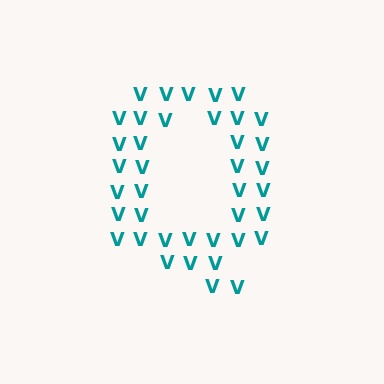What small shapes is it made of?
It is made of small letter V's.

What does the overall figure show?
The overall figure shows the letter Q.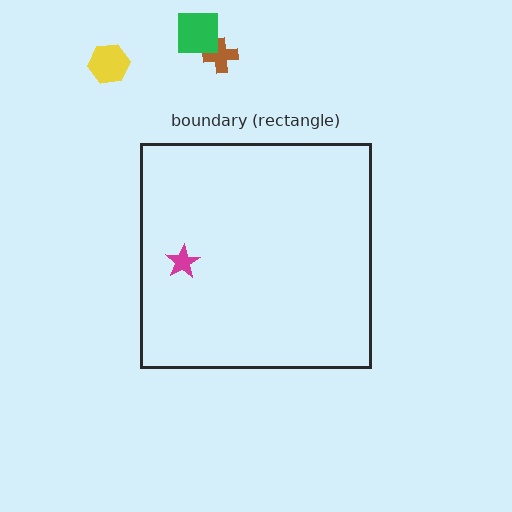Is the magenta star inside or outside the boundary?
Inside.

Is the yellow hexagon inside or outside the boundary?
Outside.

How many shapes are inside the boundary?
1 inside, 3 outside.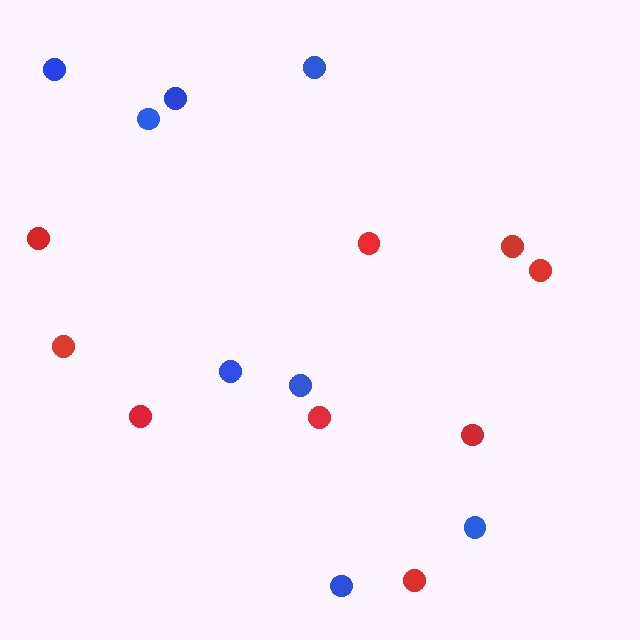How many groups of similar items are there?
There are 2 groups: one group of blue circles (8) and one group of red circles (9).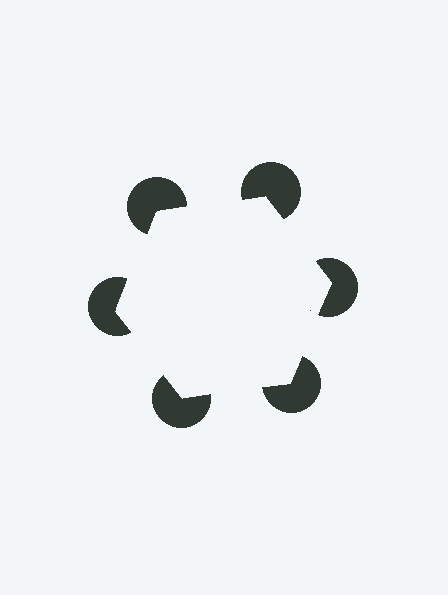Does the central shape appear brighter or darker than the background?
It typically appears slightly brighter than the background, even though no actual brightness change is drawn.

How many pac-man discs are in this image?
There are 6 — one at each vertex of the illusory hexagon.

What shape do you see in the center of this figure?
An illusory hexagon — its edges are inferred from the aligned wedge cuts in the pac-man discs, not physically drawn.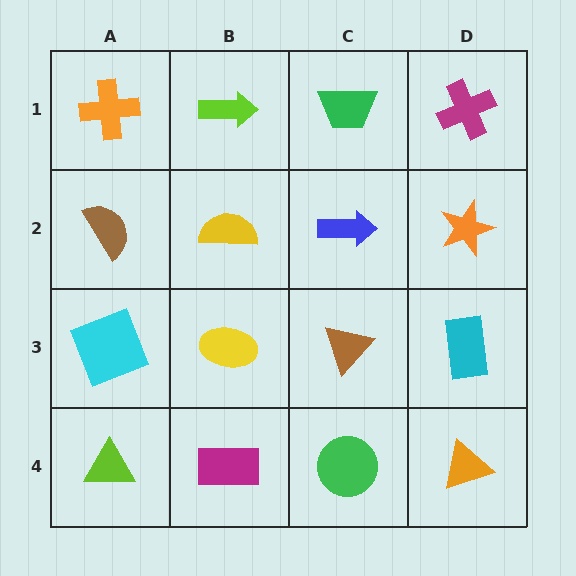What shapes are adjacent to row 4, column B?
A yellow ellipse (row 3, column B), a lime triangle (row 4, column A), a green circle (row 4, column C).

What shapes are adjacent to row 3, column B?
A yellow semicircle (row 2, column B), a magenta rectangle (row 4, column B), a cyan square (row 3, column A), a brown triangle (row 3, column C).